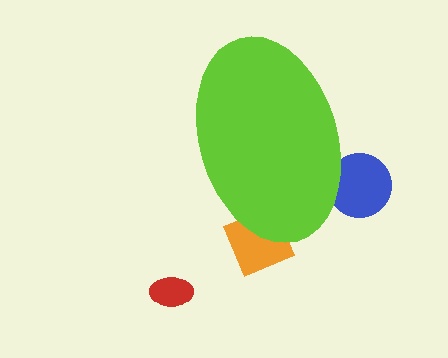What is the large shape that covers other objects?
A lime ellipse.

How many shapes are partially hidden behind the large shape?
2 shapes are partially hidden.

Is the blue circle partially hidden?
Yes, the blue circle is partially hidden behind the lime ellipse.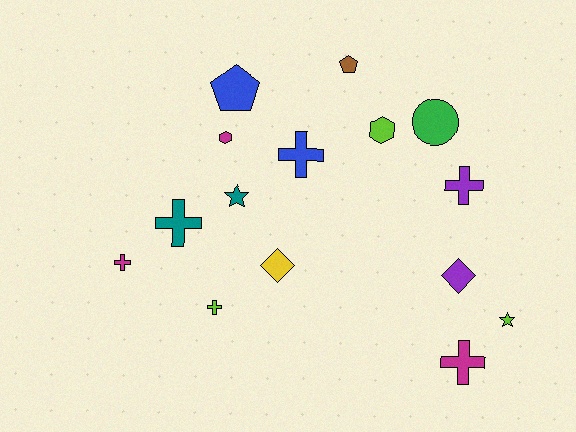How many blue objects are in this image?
There are 2 blue objects.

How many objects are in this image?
There are 15 objects.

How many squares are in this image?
There are no squares.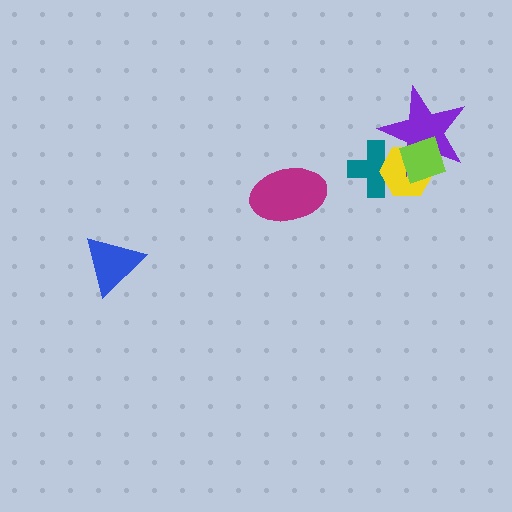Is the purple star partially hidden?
Yes, it is partially covered by another shape.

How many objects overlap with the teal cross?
3 objects overlap with the teal cross.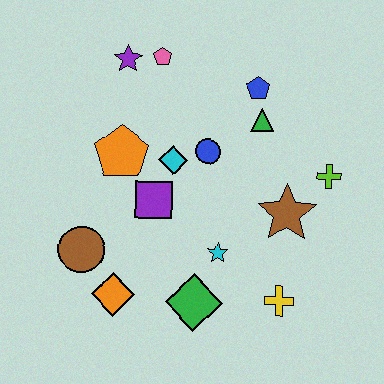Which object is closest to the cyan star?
The green diamond is closest to the cyan star.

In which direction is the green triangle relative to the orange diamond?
The green triangle is above the orange diamond.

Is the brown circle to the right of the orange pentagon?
No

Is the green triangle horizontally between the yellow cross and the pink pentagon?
Yes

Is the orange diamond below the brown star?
Yes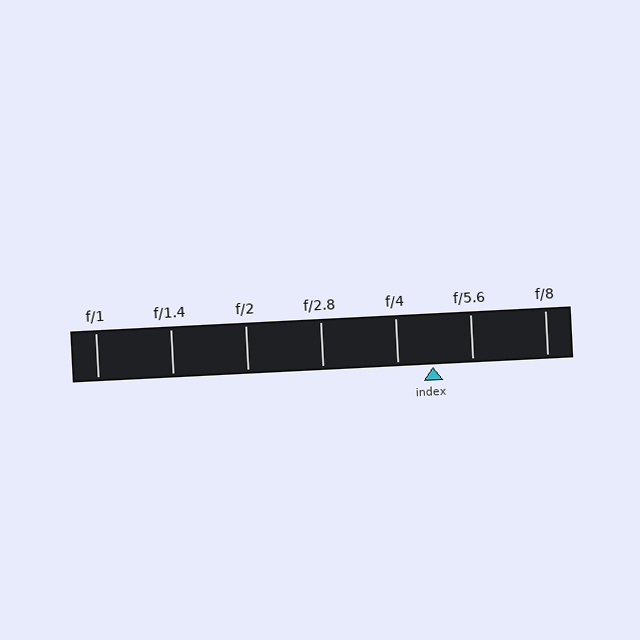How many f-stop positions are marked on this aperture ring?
There are 7 f-stop positions marked.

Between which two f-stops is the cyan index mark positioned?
The index mark is between f/4 and f/5.6.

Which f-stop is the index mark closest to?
The index mark is closest to f/4.